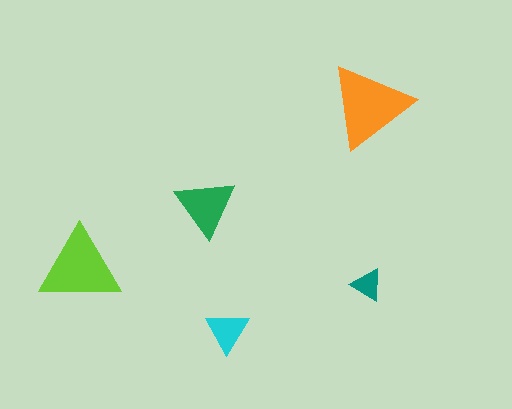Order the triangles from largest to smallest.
the orange one, the lime one, the green one, the cyan one, the teal one.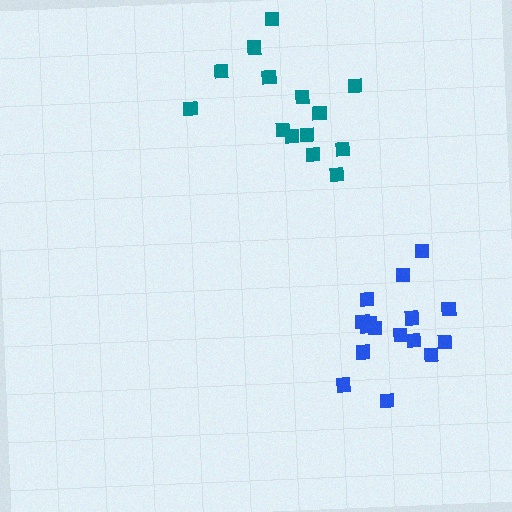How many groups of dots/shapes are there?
There are 2 groups.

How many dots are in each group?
Group 1: 14 dots, Group 2: 16 dots (30 total).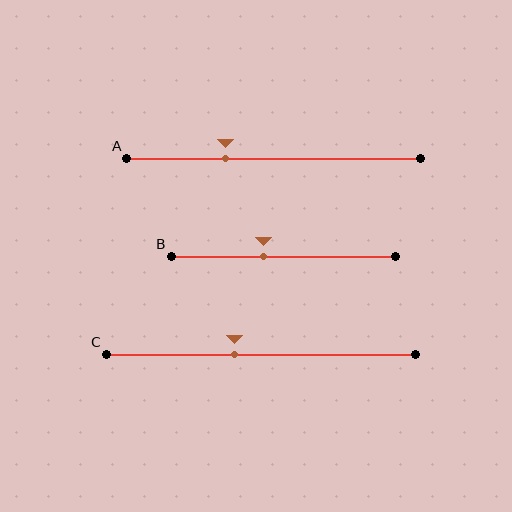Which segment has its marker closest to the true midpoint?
Segment B has its marker closest to the true midpoint.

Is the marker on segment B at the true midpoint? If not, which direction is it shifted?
No, the marker on segment B is shifted to the left by about 9% of the segment length.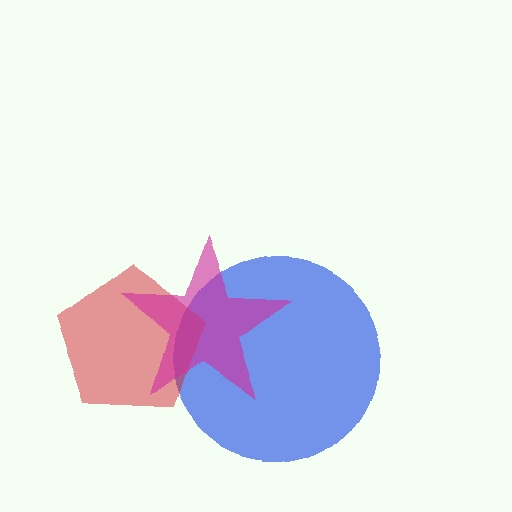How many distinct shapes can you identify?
There are 3 distinct shapes: a blue circle, a red pentagon, a magenta star.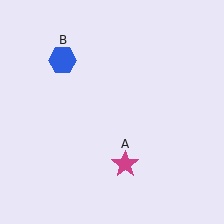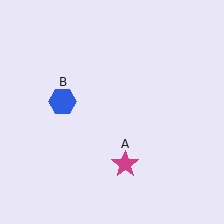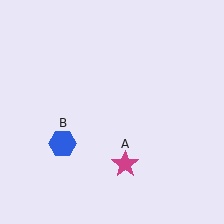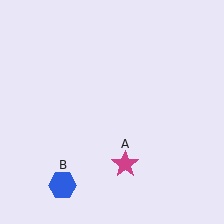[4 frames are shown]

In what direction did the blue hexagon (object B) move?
The blue hexagon (object B) moved down.